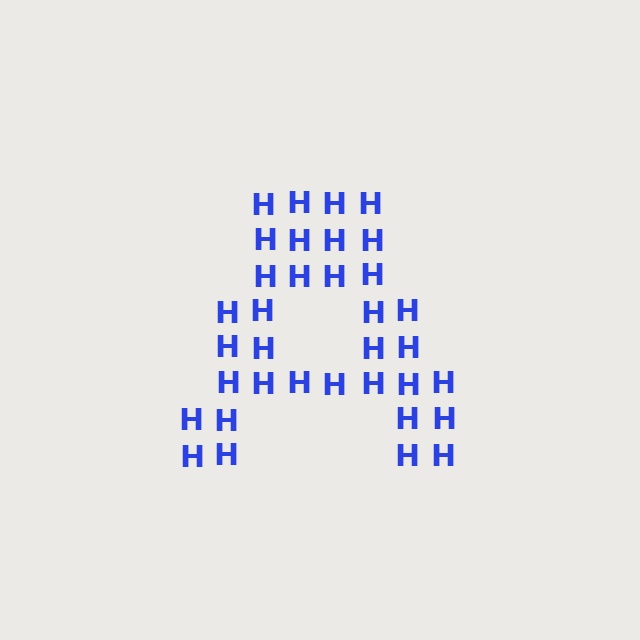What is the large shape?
The large shape is the letter A.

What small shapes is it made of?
It is made of small letter H's.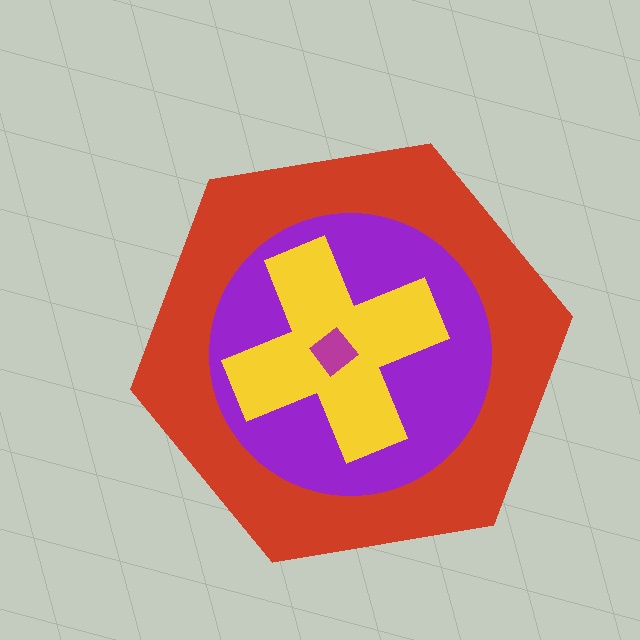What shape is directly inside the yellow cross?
The magenta diamond.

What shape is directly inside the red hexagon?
The purple circle.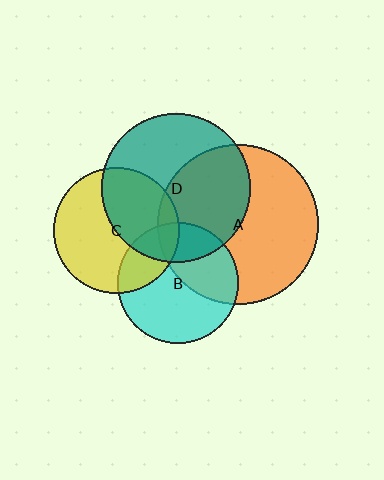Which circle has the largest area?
Circle A (orange).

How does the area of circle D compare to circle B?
Approximately 1.5 times.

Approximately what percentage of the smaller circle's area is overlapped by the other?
Approximately 25%.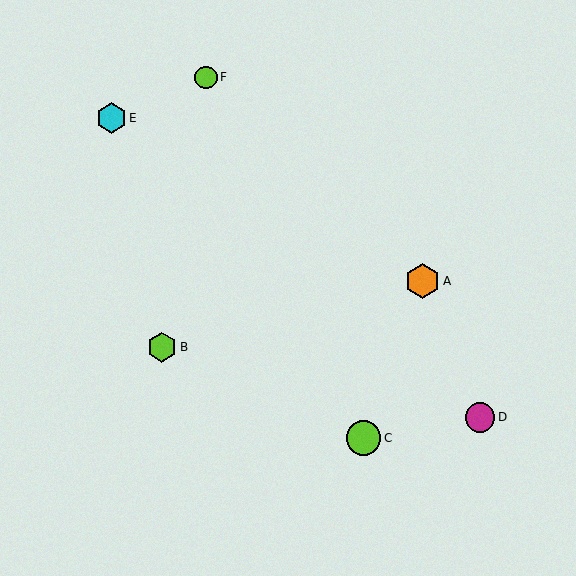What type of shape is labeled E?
Shape E is a cyan hexagon.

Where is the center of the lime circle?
The center of the lime circle is at (363, 438).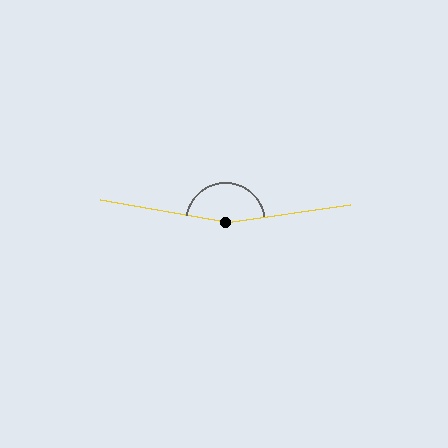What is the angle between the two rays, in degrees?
Approximately 162 degrees.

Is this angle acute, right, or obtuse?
It is obtuse.